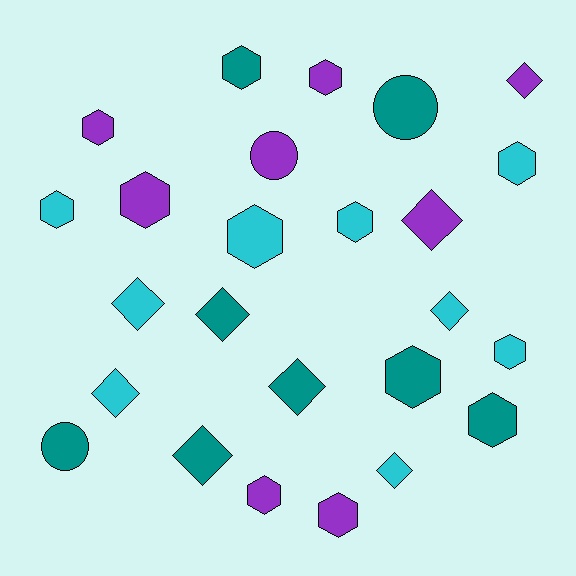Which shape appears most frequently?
Hexagon, with 13 objects.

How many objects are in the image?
There are 25 objects.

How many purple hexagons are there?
There are 5 purple hexagons.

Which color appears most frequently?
Cyan, with 9 objects.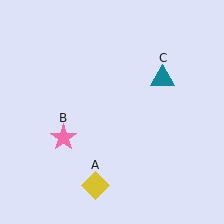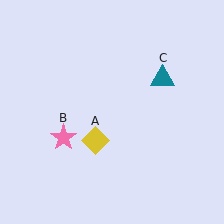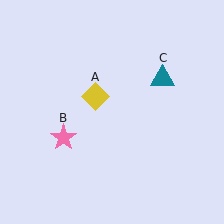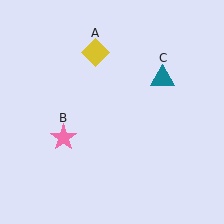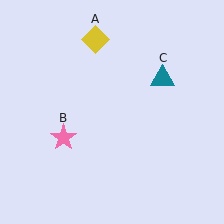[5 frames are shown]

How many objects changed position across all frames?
1 object changed position: yellow diamond (object A).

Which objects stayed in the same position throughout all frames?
Pink star (object B) and teal triangle (object C) remained stationary.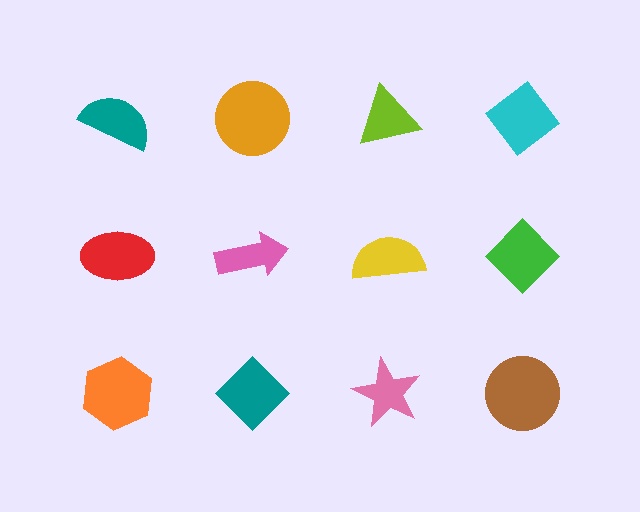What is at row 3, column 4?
A brown circle.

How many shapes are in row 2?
4 shapes.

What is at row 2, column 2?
A pink arrow.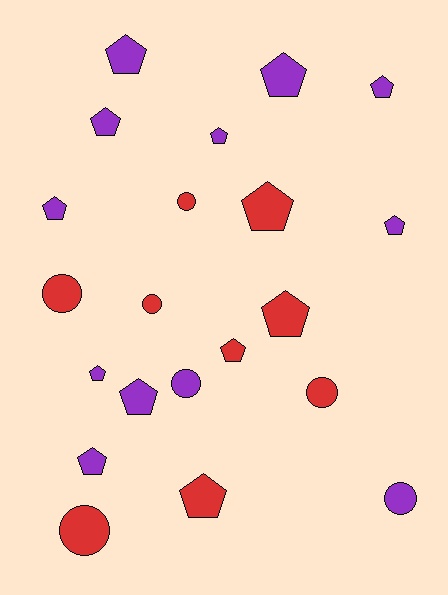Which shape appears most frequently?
Pentagon, with 14 objects.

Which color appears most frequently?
Purple, with 12 objects.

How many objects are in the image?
There are 21 objects.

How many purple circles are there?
There are 2 purple circles.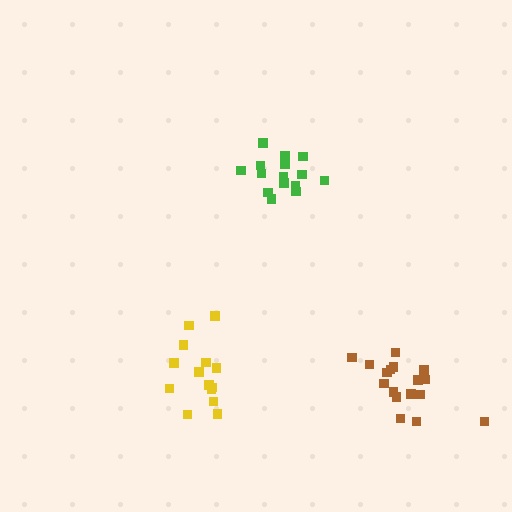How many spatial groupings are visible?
There are 3 spatial groupings.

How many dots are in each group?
Group 1: 18 dots, Group 2: 16 dots, Group 3: 14 dots (48 total).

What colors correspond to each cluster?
The clusters are colored: brown, green, yellow.